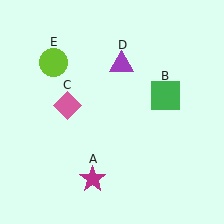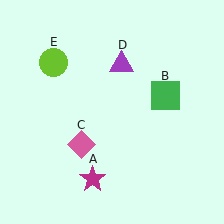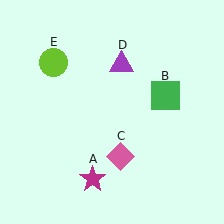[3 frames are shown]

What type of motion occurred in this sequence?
The pink diamond (object C) rotated counterclockwise around the center of the scene.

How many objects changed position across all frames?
1 object changed position: pink diamond (object C).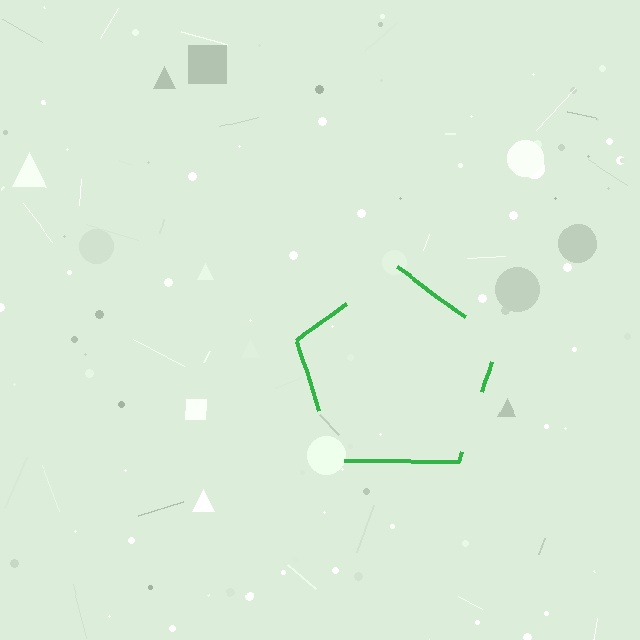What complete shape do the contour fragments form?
The contour fragments form a pentagon.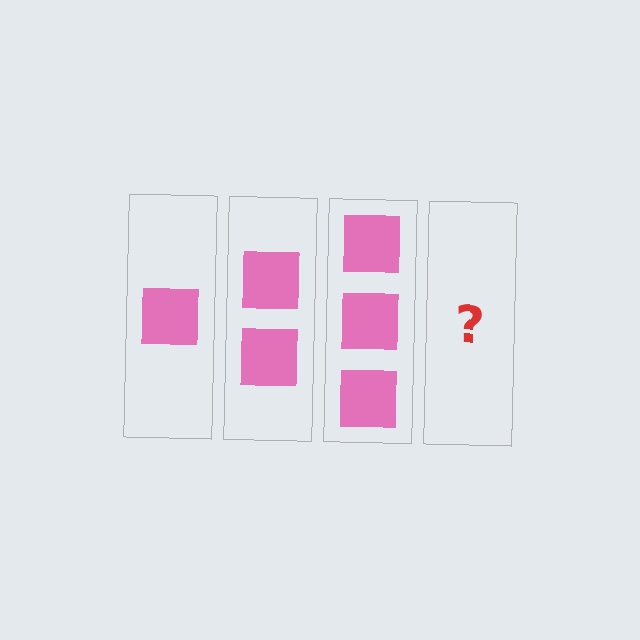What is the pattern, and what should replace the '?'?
The pattern is that each step adds one more square. The '?' should be 4 squares.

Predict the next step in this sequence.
The next step is 4 squares.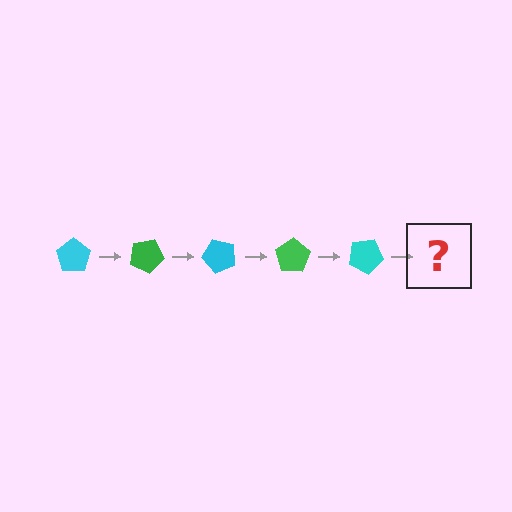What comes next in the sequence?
The next element should be a green pentagon, rotated 125 degrees from the start.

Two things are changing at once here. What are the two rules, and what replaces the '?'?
The two rules are that it rotates 25 degrees each step and the color cycles through cyan and green. The '?' should be a green pentagon, rotated 125 degrees from the start.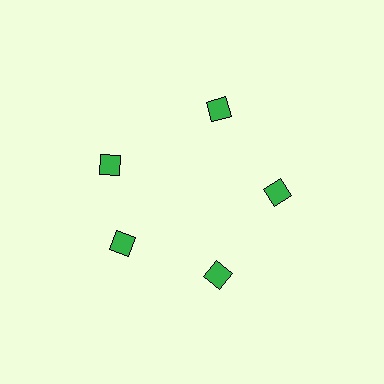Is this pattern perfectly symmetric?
No. The 5 green diamonds are arranged in a ring, but one element near the 10 o'clock position is rotated out of alignment along the ring, breaking the 5-fold rotational symmetry.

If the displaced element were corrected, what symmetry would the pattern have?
It would have 5-fold rotational symmetry — the pattern would map onto itself every 72 degrees.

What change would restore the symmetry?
The symmetry would be restored by rotating it back into even spacing with its neighbors so that all 5 diamonds sit at equal angles and equal distance from the center.